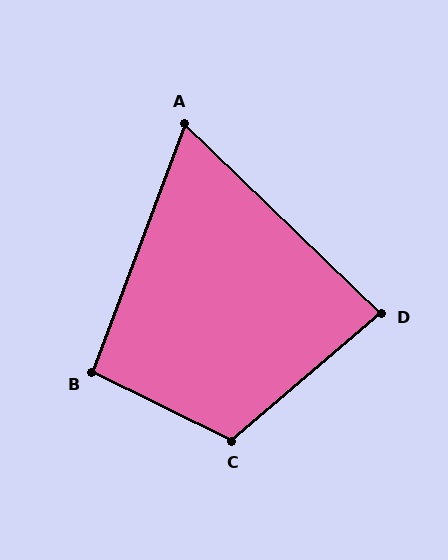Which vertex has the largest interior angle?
C, at approximately 114 degrees.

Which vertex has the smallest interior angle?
A, at approximately 66 degrees.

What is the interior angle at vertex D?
Approximately 84 degrees (acute).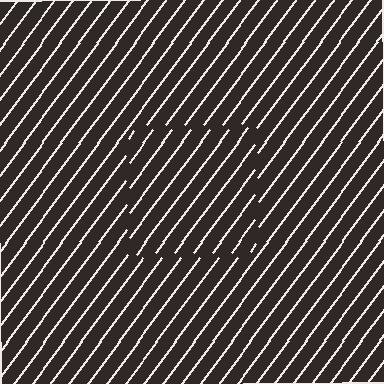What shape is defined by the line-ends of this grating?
An illusory square. The interior of the shape contains the same grating, shifted by half a period — the contour is defined by the phase discontinuity where line-ends from the inner and outer gratings abut.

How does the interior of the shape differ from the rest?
The interior of the shape contains the same grating, shifted by half a period — the contour is defined by the phase discontinuity where line-ends from the inner and outer gratings abut.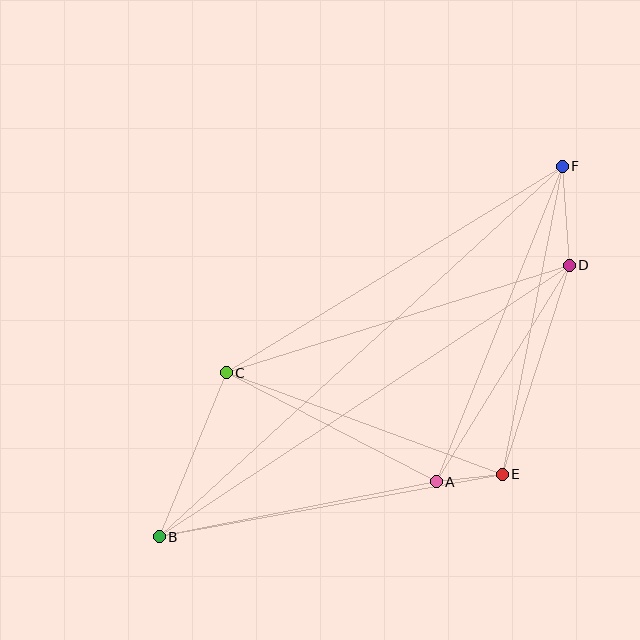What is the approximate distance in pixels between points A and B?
The distance between A and B is approximately 282 pixels.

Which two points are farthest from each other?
Points B and F are farthest from each other.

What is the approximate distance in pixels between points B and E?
The distance between B and E is approximately 349 pixels.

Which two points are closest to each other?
Points A and E are closest to each other.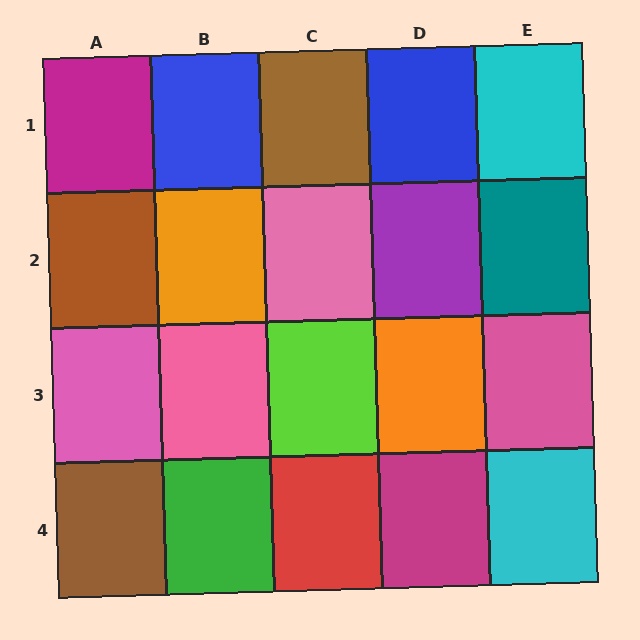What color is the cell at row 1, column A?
Magenta.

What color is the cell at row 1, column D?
Blue.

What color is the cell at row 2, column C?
Pink.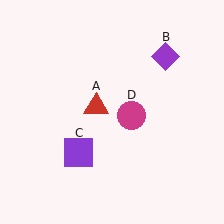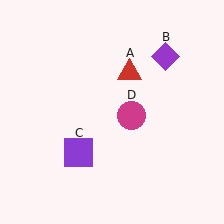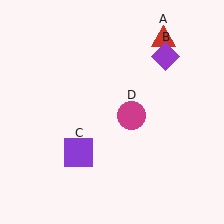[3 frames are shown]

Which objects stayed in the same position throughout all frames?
Purple diamond (object B) and purple square (object C) and magenta circle (object D) remained stationary.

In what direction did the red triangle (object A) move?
The red triangle (object A) moved up and to the right.